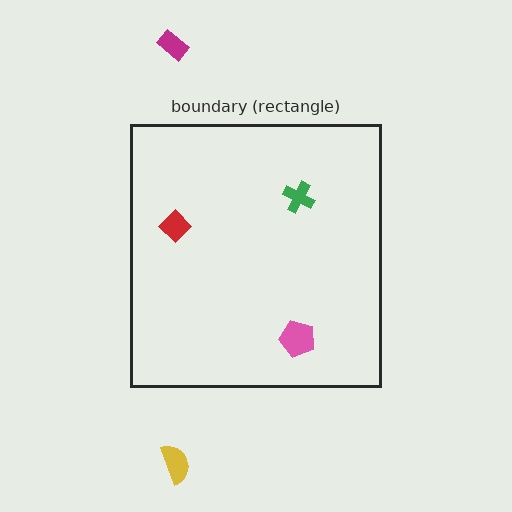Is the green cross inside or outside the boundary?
Inside.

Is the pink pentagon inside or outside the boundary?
Inside.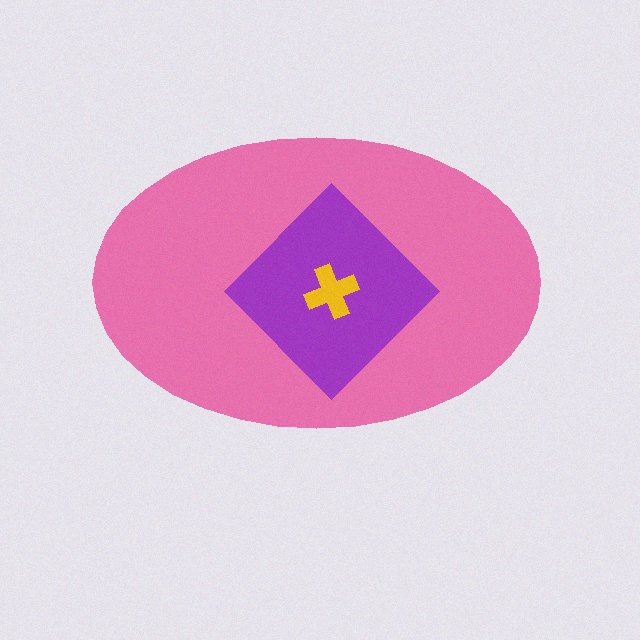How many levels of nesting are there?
3.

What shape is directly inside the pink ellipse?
The purple diamond.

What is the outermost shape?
The pink ellipse.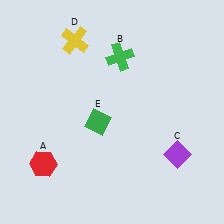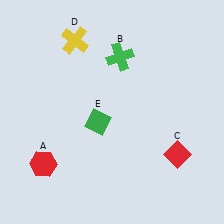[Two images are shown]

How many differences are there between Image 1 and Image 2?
There is 1 difference between the two images.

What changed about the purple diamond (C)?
In Image 1, C is purple. In Image 2, it changed to red.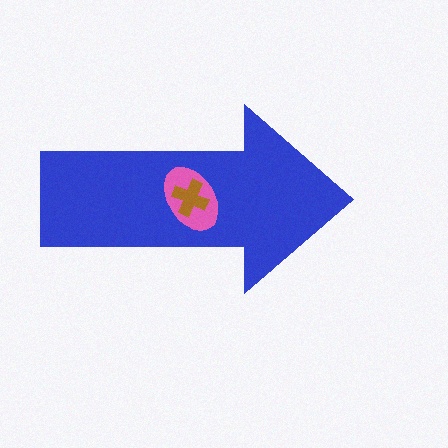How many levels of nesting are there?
3.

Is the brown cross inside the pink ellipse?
Yes.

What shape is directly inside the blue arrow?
The pink ellipse.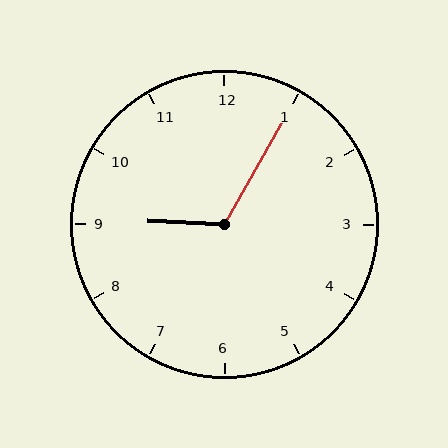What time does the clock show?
9:05.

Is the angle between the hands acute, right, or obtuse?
It is obtuse.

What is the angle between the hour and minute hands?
Approximately 118 degrees.